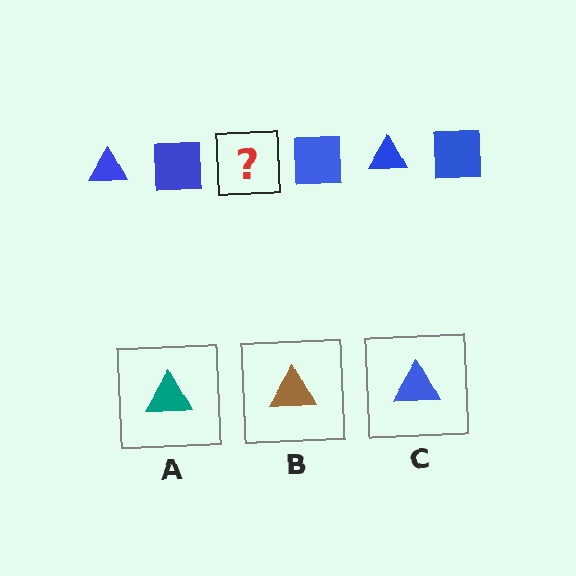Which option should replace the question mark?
Option C.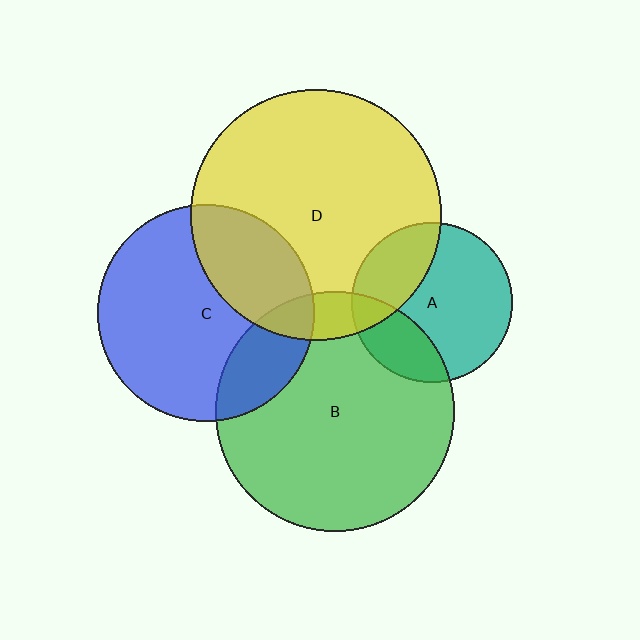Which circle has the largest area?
Circle D (yellow).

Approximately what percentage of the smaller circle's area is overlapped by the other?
Approximately 20%.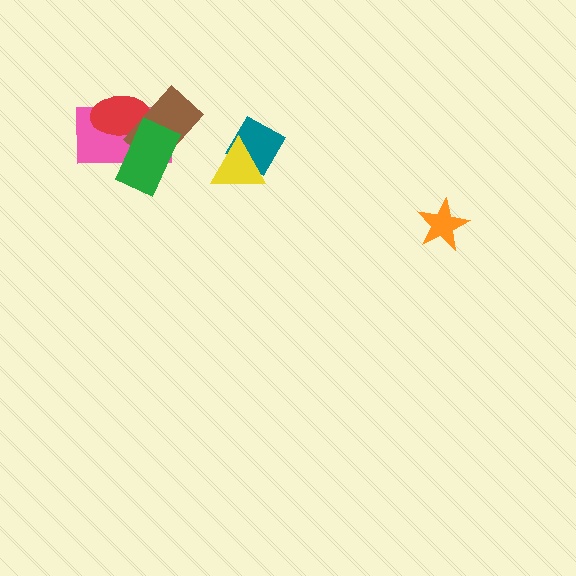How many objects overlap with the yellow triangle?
1 object overlaps with the yellow triangle.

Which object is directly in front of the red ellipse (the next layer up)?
The brown rectangle is directly in front of the red ellipse.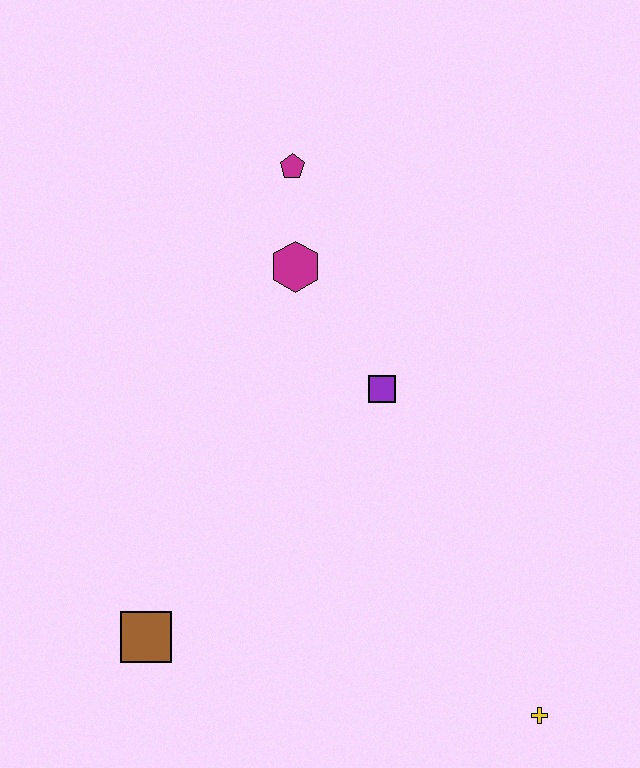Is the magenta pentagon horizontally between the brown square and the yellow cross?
Yes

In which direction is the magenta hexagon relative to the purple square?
The magenta hexagon is above the purple square.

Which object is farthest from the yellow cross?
The magenta pentagon is farthest from the yellow cross.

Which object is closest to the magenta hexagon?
The magenta pentagon is closest to the magenta hexagon.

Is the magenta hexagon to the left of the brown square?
No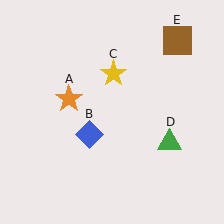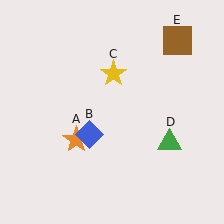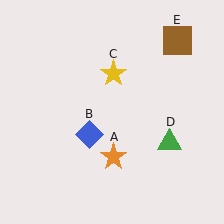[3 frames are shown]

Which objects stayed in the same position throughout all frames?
Blue diamond (object B) and yellow star (object C) and green triangle (object D) and brown square (object E) remained stationary.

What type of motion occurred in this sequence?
The orange star (object A) rotated counterclockwise around the center of the scene.